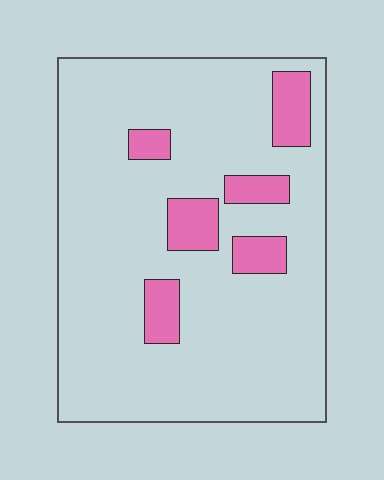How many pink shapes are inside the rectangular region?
6.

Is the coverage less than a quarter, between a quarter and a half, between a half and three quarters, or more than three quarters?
Less than a quarter.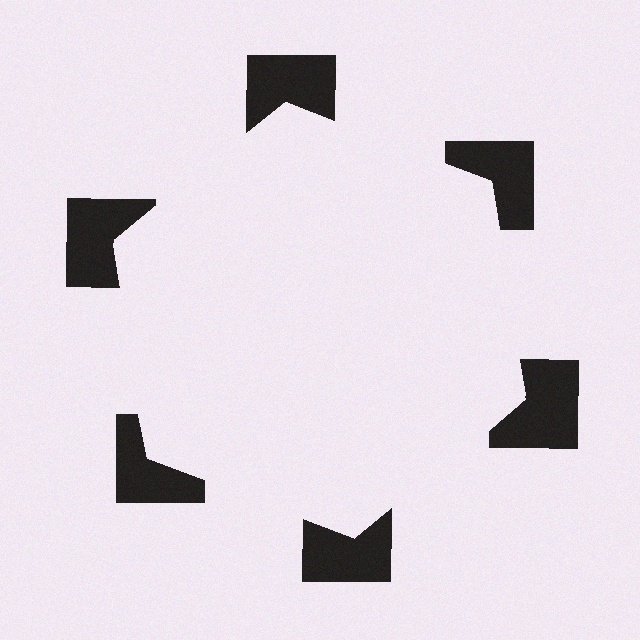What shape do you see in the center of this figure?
An illusory hexagon — its edges are inferred from the aligned wedge cuts in the notched squares, not physically drawn.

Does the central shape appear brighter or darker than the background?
It typically appears slightly brighter than the background, even though no actual brightness change is drawn.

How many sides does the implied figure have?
6 sides.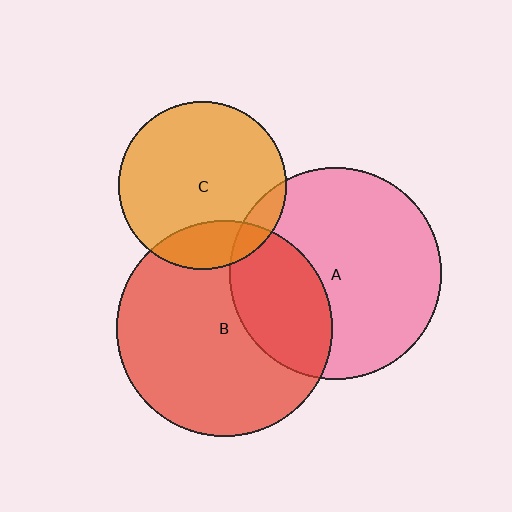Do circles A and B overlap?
Yes.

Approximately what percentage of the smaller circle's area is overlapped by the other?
Approximately 30%.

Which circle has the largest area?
Circle B (red).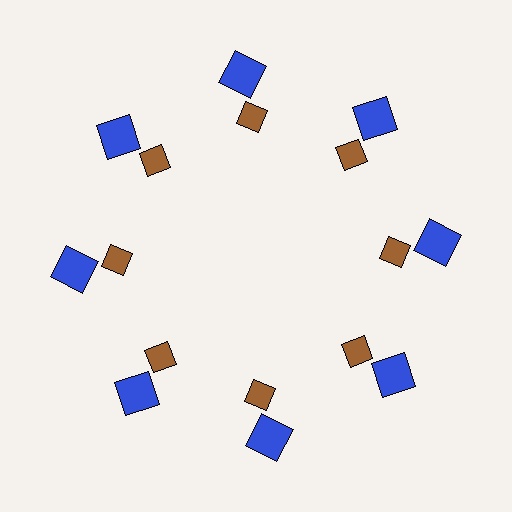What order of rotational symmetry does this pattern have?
This pattern has 8-fold rotational symmetry.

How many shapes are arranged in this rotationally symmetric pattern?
There are 16 shapes, arranged in 8 groups of 2.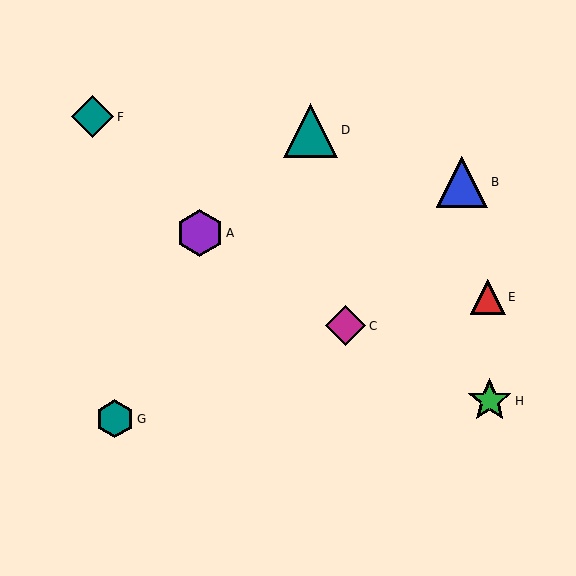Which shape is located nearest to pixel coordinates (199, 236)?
The purple hexagon (labeled A) at (200, 233) is nearest to that location.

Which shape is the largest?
The teal triangle (labeled D) is the largest.